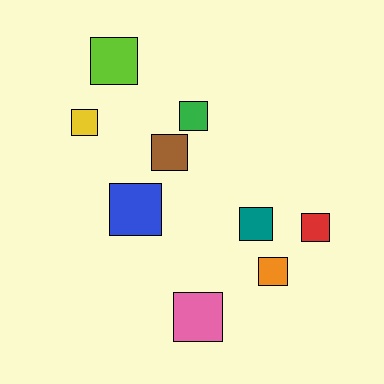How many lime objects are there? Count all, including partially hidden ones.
There is 1 lime object.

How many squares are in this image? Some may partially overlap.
There are 9 squares.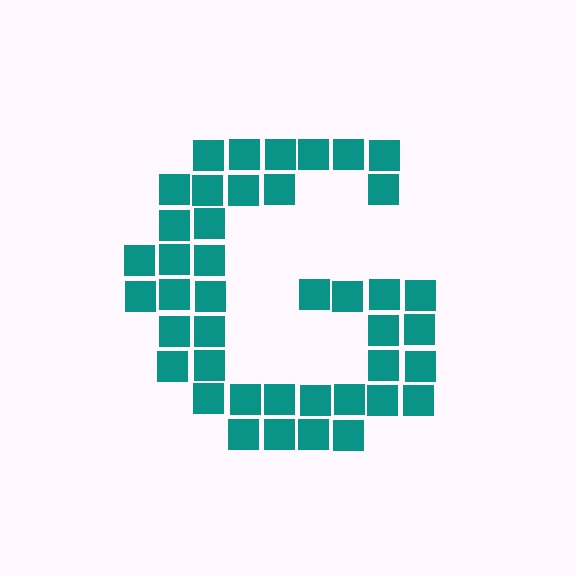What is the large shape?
The large shape is the letter G.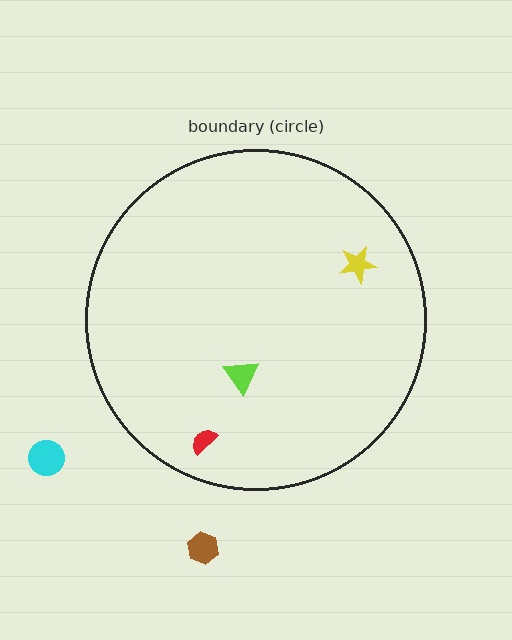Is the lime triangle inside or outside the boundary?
Inside.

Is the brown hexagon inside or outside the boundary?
Outside.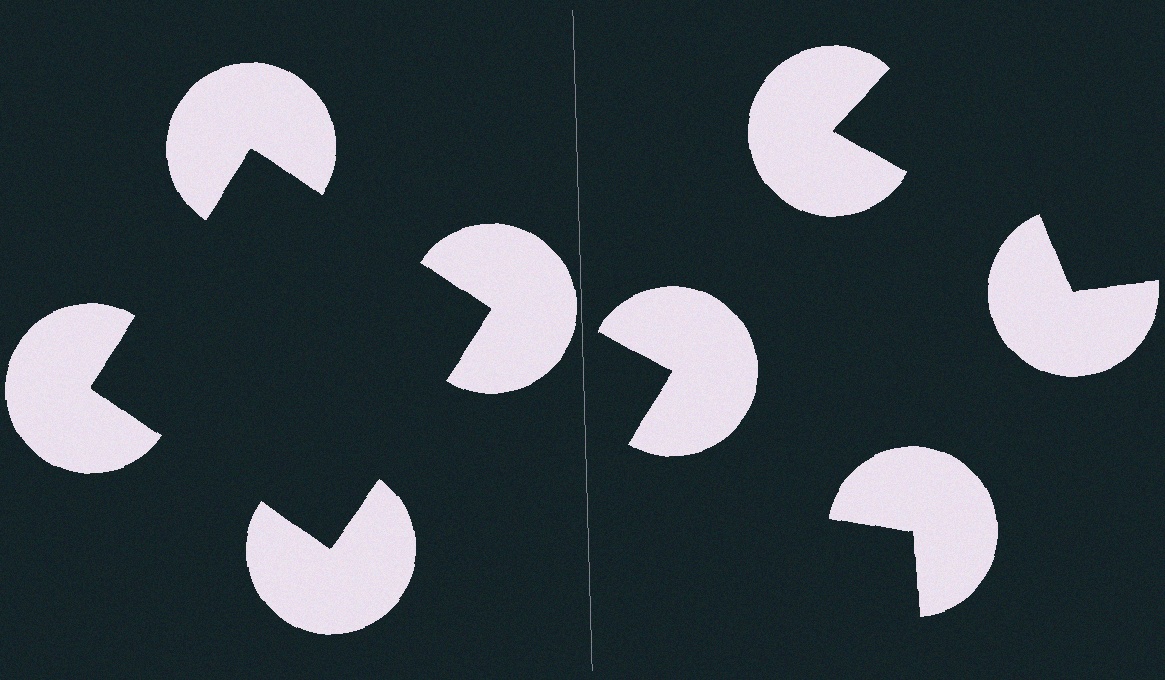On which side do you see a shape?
An illusory square appears on the left side. On the right side the wedge cuts are rotated, so no coherent shape forms.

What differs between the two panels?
The pac-man discs are positioned identically on both sides; only the wedge orientations differ. On the left they align to a square; on the right they are misaligned.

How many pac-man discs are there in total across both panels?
8 — 4 on each side.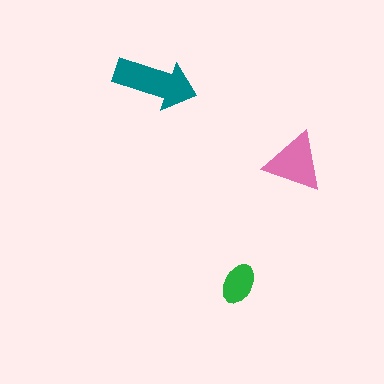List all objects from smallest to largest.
The green ellipse, the pink triangle, the teal arrow.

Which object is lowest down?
The green ellipse is bottommost.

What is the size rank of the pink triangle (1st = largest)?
2nd.